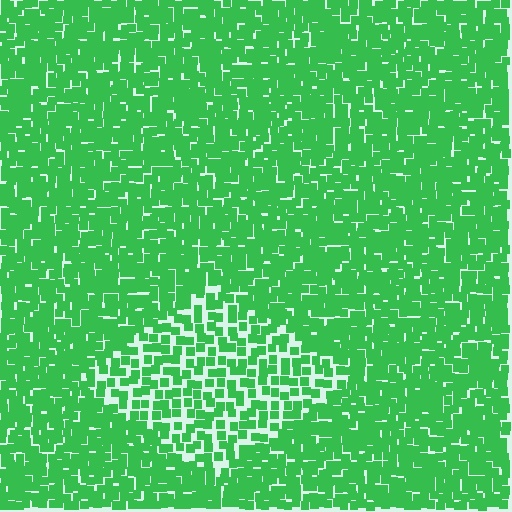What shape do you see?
I see a diamond.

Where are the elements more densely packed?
The elements are more densely packed outside the diamond boundary.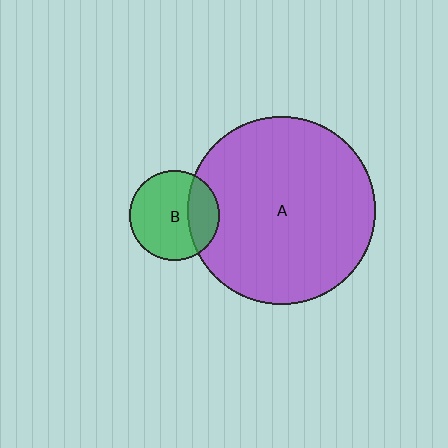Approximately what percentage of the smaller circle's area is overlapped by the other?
Approximately 30%.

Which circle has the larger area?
Circle A (purple).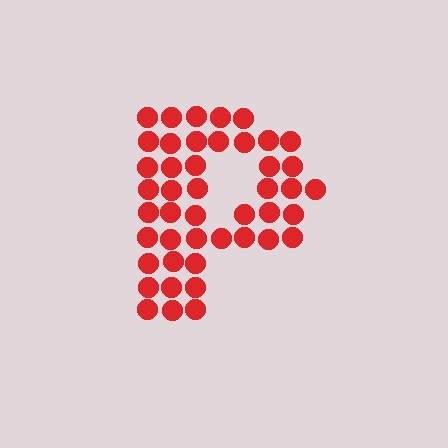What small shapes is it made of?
It is made of small circles.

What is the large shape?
The large shape is the letter P.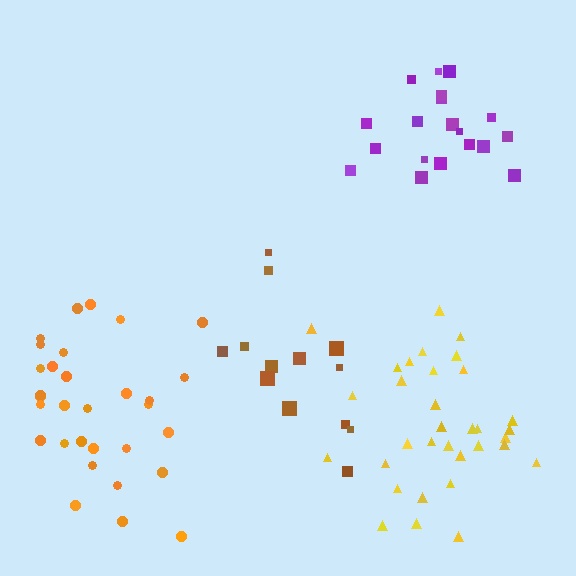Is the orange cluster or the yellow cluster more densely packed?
Orange.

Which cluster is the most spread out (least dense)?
Brown.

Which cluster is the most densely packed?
Purple.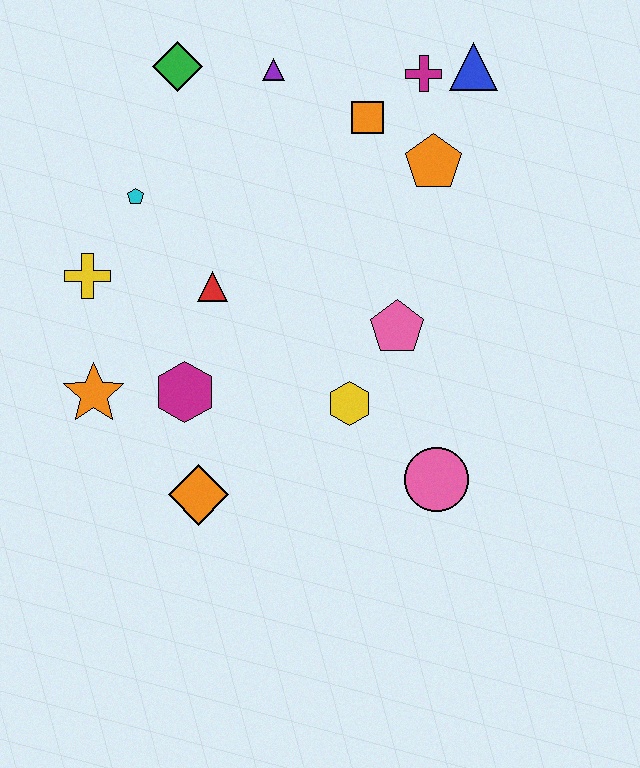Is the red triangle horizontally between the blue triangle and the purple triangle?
No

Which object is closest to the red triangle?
The magenta hexagon is closest to the red triangle.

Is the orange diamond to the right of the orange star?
Yes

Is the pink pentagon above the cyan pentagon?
No